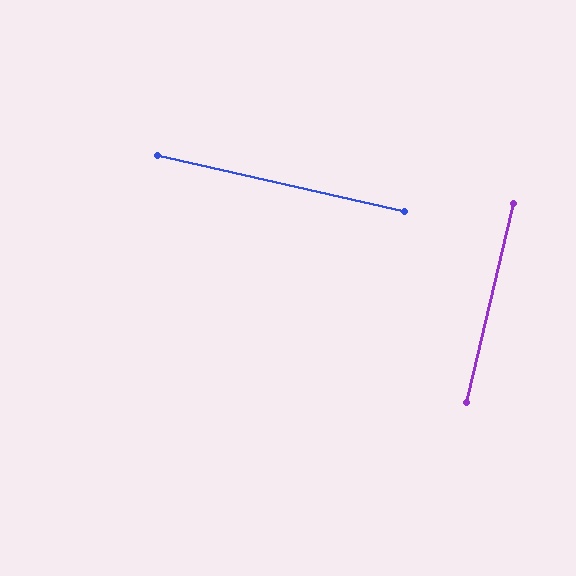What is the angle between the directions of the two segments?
Approximately 89 degrees.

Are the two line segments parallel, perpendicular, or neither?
Perpendicular — they meet at approximately 89°.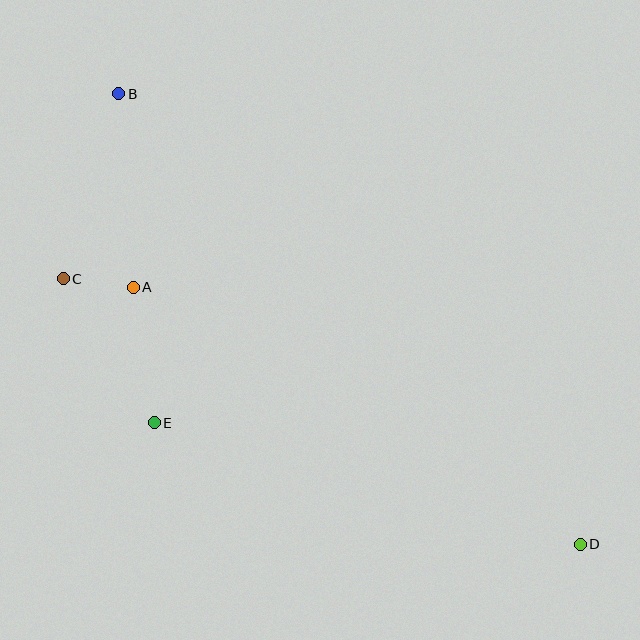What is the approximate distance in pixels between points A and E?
The distance between A and E is approximately 137 pixels.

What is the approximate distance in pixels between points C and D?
The distance between C and D is approximately 581 pixels.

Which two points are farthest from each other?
Points B and D are farthest from each other.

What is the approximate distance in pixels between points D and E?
The distance between D and E is approximately 443 pixels.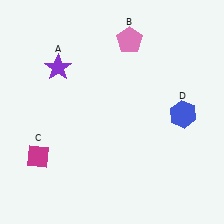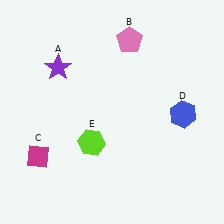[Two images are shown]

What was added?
A lime hexagon (E) was added in Image 2.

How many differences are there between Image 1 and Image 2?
There is 1 difference between the two images.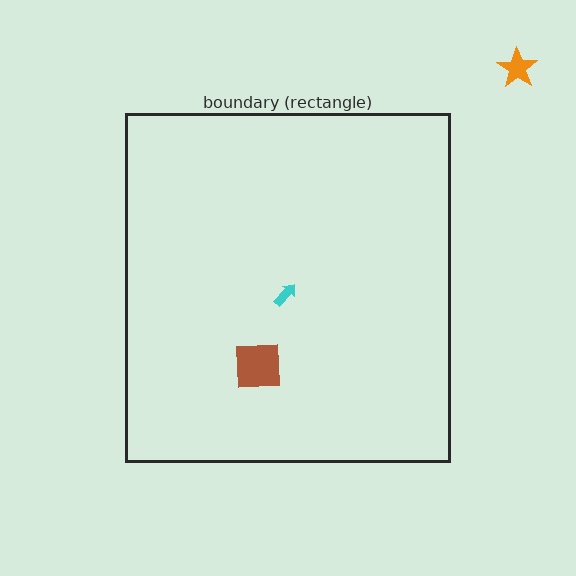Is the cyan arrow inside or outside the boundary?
Inside.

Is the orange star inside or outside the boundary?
Outside.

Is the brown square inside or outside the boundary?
Inside.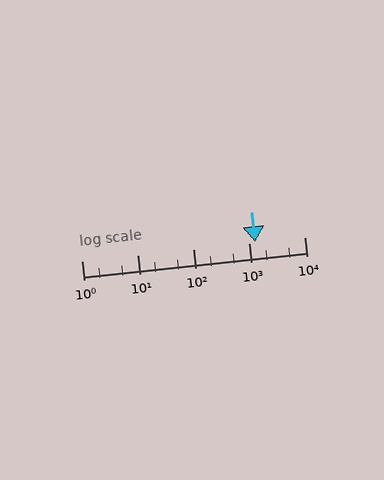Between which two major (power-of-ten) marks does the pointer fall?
The pointer is between 1000 and 10000.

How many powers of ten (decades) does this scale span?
The scale spans 4 decades, from 1 to 10000.